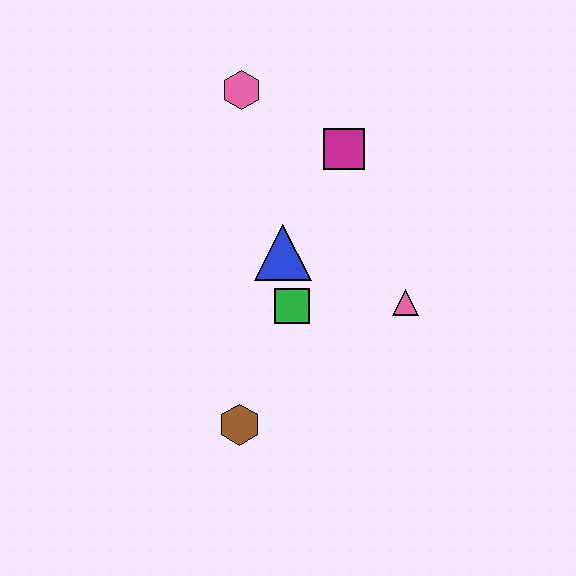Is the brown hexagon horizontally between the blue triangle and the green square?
No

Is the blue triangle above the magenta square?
No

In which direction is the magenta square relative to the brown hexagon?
The magenta square is above the brown hexagon.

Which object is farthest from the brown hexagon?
The pink hexagon is farthest from the brown hexagon.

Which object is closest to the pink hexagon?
The magenta square is closest to the pink hexagon.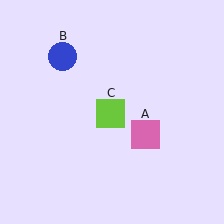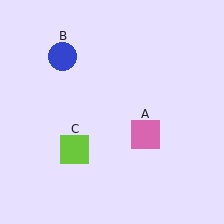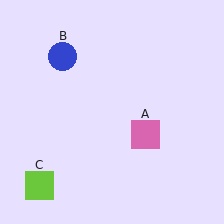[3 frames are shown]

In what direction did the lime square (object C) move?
The lime square (object C) moved down and to the left.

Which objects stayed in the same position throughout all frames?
Pink square (object A) and blue circle (object B) remained stationary.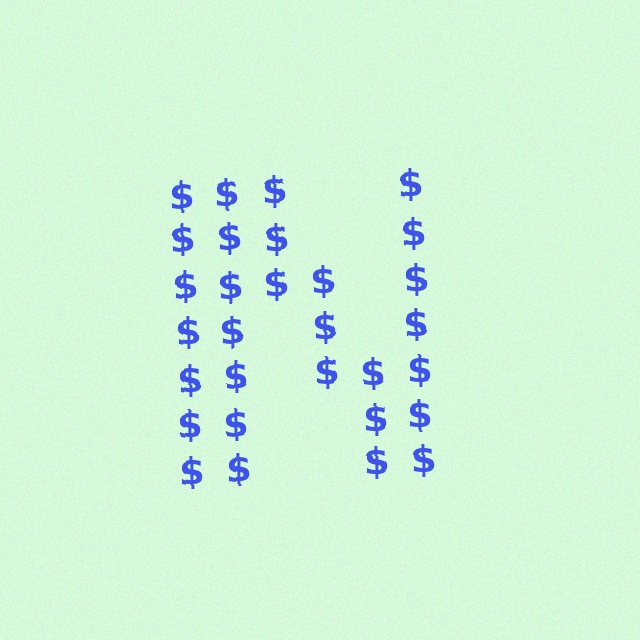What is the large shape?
The large shape is the letter N.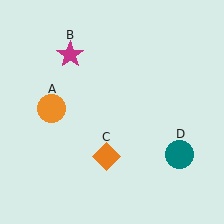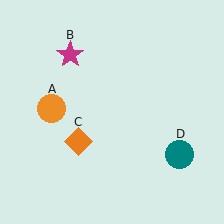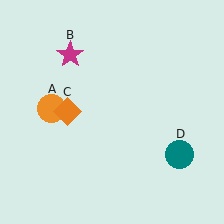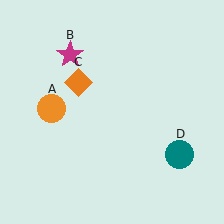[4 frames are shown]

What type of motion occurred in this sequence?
The orange diamond (object C) rotated clockwise around the center of the scene.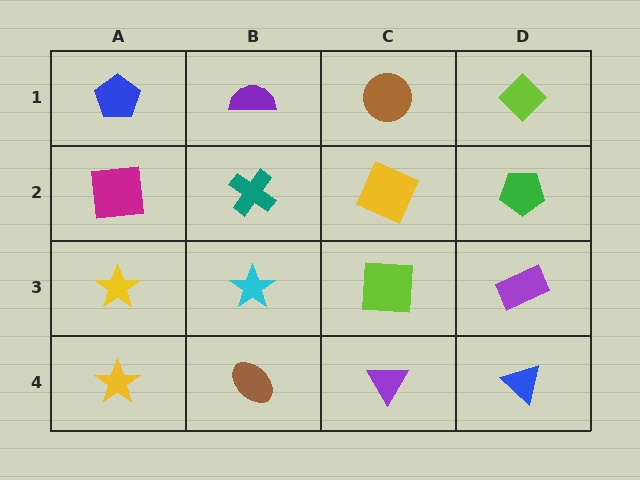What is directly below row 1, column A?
A magenta square.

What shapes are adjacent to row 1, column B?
A teal cross (row 2, column B), a blue pentagon (row 1, column A), a brown circle (row 1, column C).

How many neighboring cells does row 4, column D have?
2.